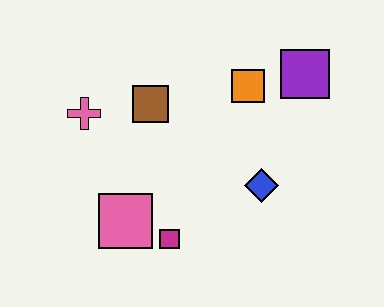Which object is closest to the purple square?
The orange square is closest to the purple square.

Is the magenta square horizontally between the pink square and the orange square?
Yes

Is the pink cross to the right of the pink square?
No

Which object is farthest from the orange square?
The pink square is farthest from the orange square.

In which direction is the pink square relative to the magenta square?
The pink square is to the left of the magenta square.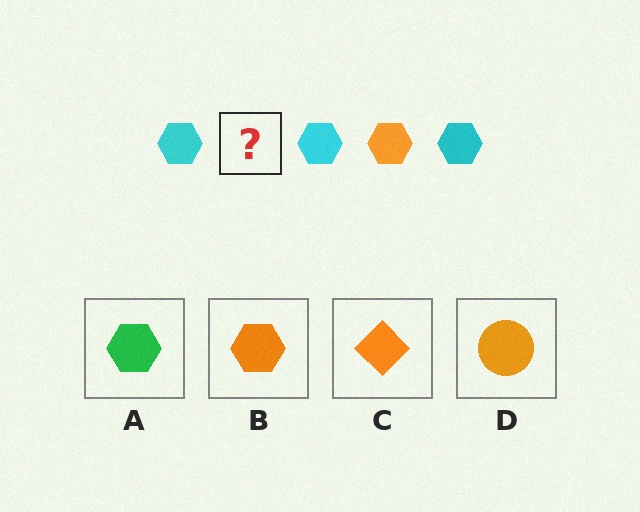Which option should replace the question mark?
Option B.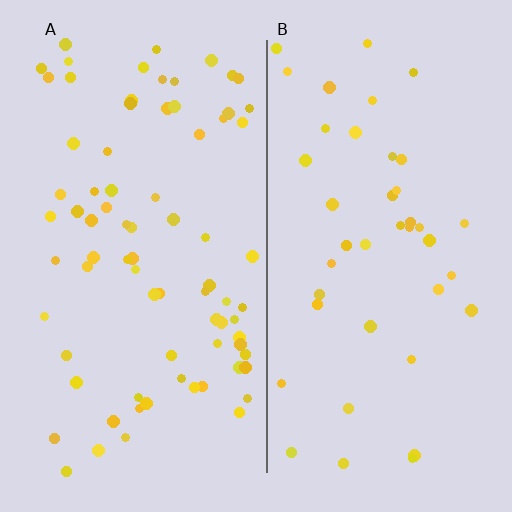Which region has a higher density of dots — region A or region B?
A (the left).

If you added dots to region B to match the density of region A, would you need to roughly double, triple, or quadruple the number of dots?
Approximately double.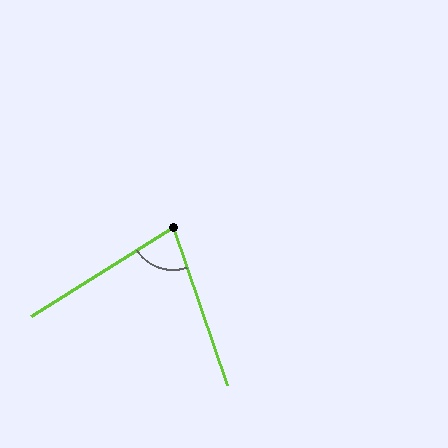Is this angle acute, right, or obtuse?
It is acute.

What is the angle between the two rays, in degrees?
Approximately 77 degrees.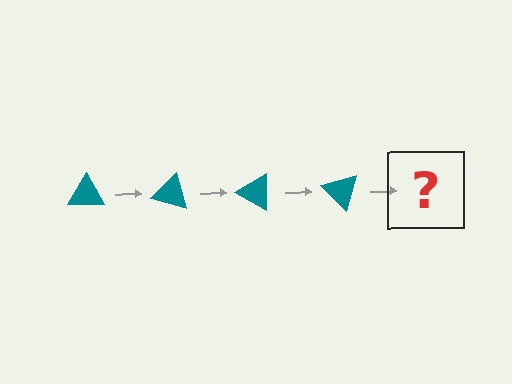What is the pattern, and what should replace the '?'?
The pattern is that the triangle rotates 15 degrees each step. The '?' should be a teal triangle rotated 60 degrees.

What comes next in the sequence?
The next element should be a teal triangle rotated 60 degrees.